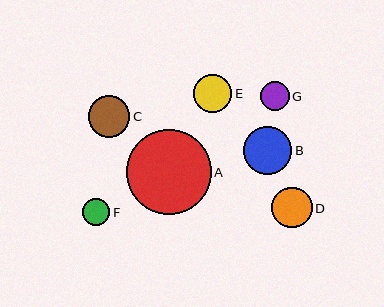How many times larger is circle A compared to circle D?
Circle A is approximately 2.1 times the size of circle D.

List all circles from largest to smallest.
From largest to smallest: A, B, C, D, E, G, F.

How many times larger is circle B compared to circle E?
Circle B is approximately 1.3 times the size of circle E.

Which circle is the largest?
Circle A is the largest with a size of approximately 84 pixels.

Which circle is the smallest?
Circle F is the smallest with a size of approximately 27 pixels.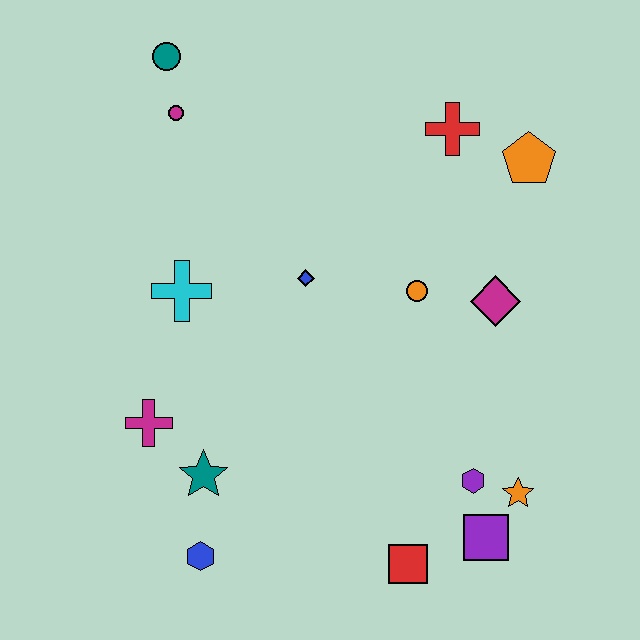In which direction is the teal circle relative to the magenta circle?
The teal circle is above the magenta circle.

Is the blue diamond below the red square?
No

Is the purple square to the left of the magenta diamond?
Yes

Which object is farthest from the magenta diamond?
The teal circle is farthest from the magenta diamond.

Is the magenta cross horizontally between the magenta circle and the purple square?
No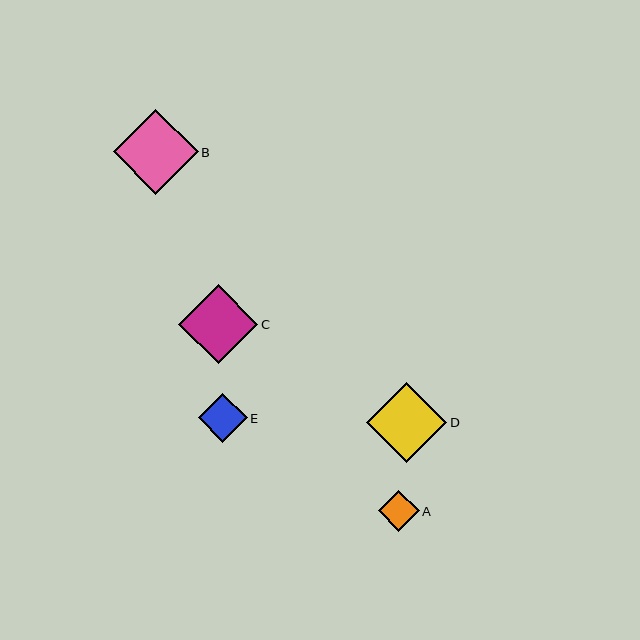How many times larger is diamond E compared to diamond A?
Diamond E is approximately 1.2 times the size of diamond A.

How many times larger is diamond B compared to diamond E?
Diamond B is approximately 1.7 times the size of diamond E.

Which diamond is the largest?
Diamond B is the largest with a size of approximately 85 pixels.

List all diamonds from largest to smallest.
From largest to smallest: B, D, C, E, A.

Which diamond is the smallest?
Diamond A is the smallest with a size of approximately 41 pixels.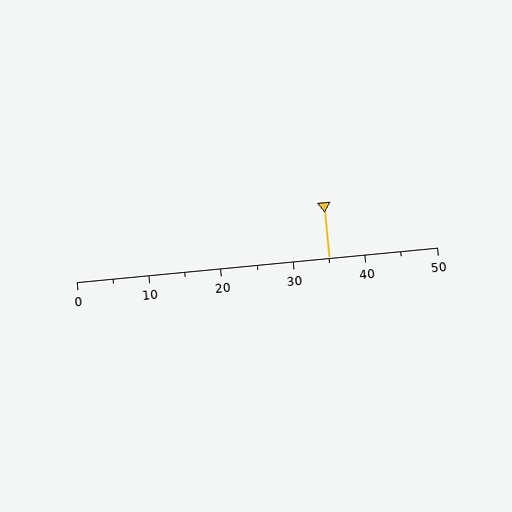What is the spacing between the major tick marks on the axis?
The major ticks are spaced 10 apart.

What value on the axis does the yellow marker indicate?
The marker indicates approximately 35.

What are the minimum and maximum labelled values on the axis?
The axis runs from 0 to 50.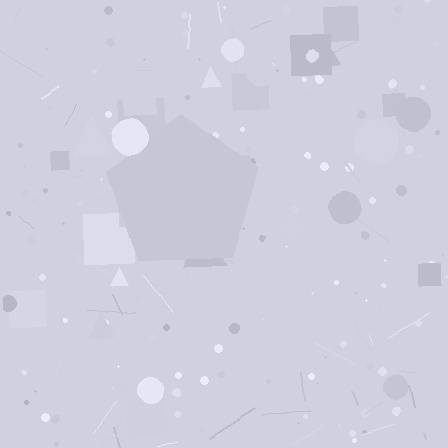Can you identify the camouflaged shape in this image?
The camouflaged shape is a pentagon.